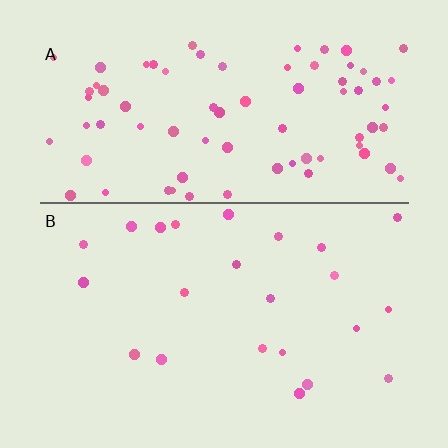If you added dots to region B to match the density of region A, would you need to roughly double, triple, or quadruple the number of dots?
Approximately triple.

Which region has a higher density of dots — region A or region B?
A (the top).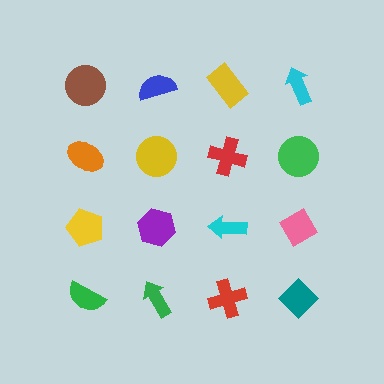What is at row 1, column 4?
A cyan arrow.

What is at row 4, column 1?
A green semicircle.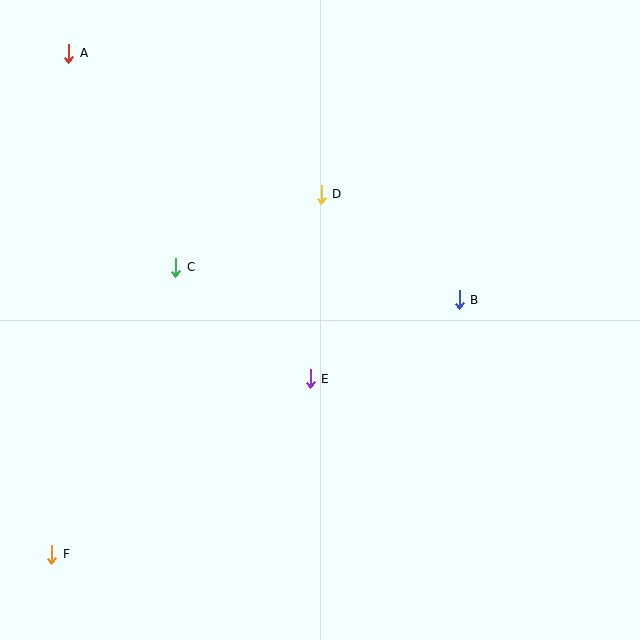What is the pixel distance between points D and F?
The distance between D and F is 450 pixels.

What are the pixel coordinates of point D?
Point D is at (321, 194).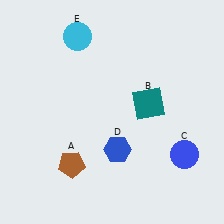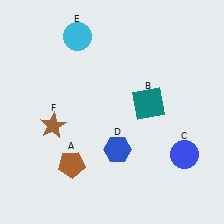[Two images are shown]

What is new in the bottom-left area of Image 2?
A brown star (F) was added in the bottom-left area of Image 2.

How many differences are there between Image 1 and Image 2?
There is 1 difference between the two images.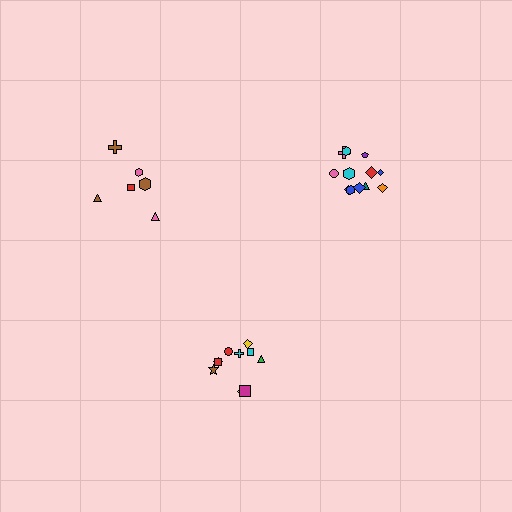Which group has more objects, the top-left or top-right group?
The top-right group.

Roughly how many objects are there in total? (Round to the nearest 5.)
Roughly 30 objects in total.